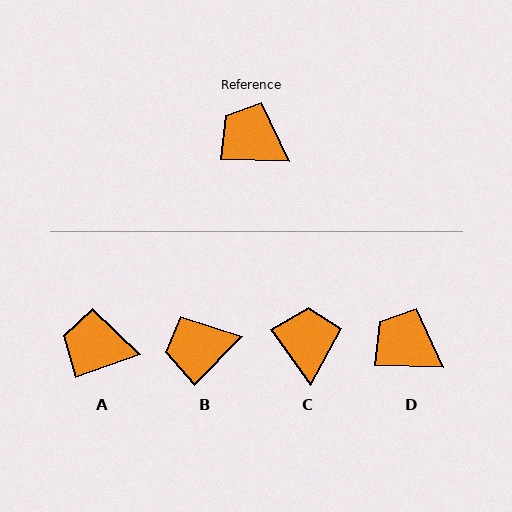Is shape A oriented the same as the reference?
No, it is off by about 22 degrees.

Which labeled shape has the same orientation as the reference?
D.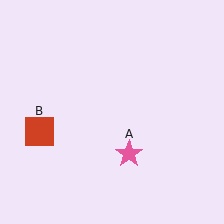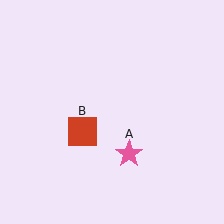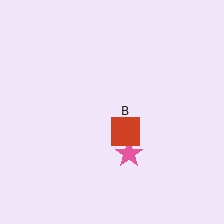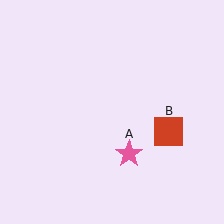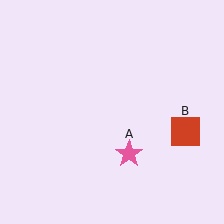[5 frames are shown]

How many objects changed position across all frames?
1 object changed position: red square (object B).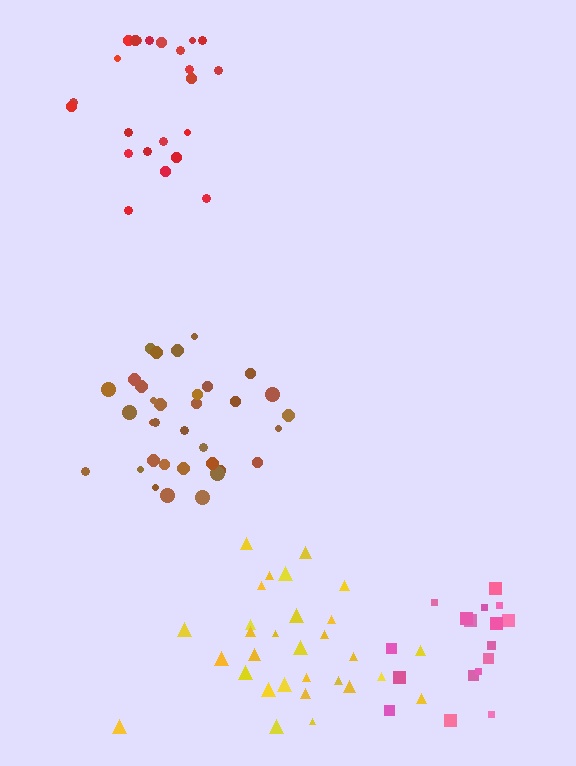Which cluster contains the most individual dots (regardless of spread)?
Brown (34).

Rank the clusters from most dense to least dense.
pink, brown, yellow, red.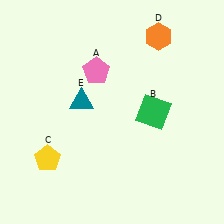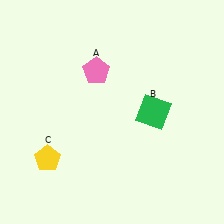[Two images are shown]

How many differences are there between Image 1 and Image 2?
There are 2 differences between the two images.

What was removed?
The orange hexagon (D), the teal triangle (E) were removed in Image 2.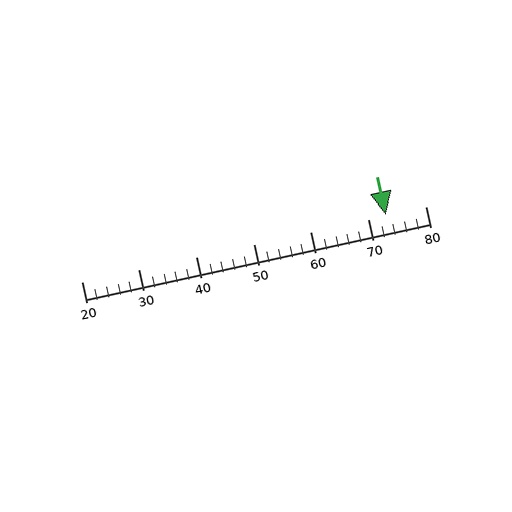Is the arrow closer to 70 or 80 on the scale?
The arrow is closer to 70.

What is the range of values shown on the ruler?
The ruler shows values from 20 to 80.